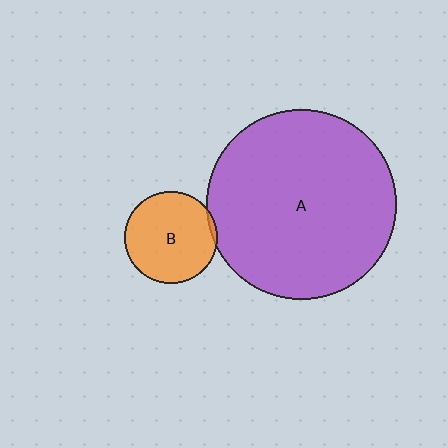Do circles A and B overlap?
Yes.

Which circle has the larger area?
Circle A (purple).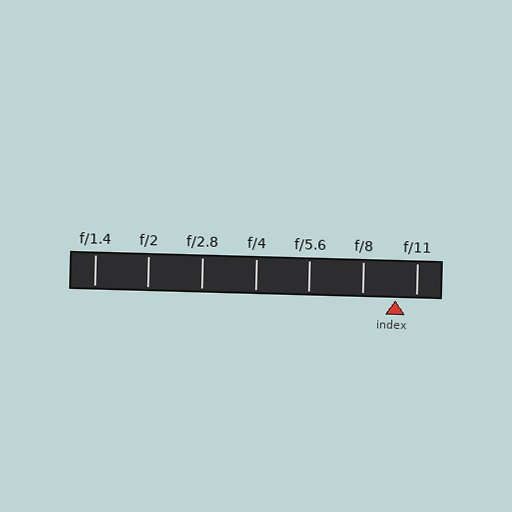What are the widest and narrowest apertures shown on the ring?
The widest aperture shown is f/1.4 and the narrowest is f/11.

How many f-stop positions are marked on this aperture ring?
There are 7 f-stop positions marked.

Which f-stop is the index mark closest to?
The index mark is closest to f/11.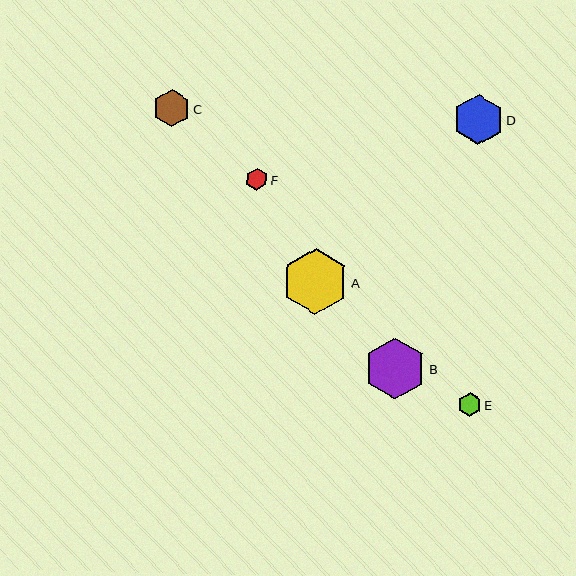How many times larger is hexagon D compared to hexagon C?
Hexagon D is approximately 1.4 times the size of hexagon C.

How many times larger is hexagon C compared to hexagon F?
Hexagon C is approximately 1.6 times the size of hexagon F.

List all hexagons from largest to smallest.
From largest to smallest: A, B, D, C, E, F.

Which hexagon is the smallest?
Hexagon F is the smallest with a size of approximately 22 pixels.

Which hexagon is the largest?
Hexagon A is the largest with a size of approximately 66 pixels.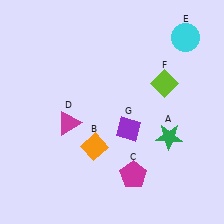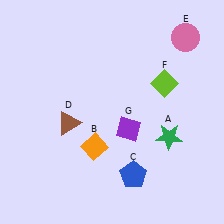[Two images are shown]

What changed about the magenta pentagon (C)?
In Image 1, C is magenta. In Image 2, it changed to blue.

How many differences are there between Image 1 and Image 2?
There are 3 differences between the two images.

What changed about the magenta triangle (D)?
In Image 1, D is magenta. In Image 2, it changed to brown.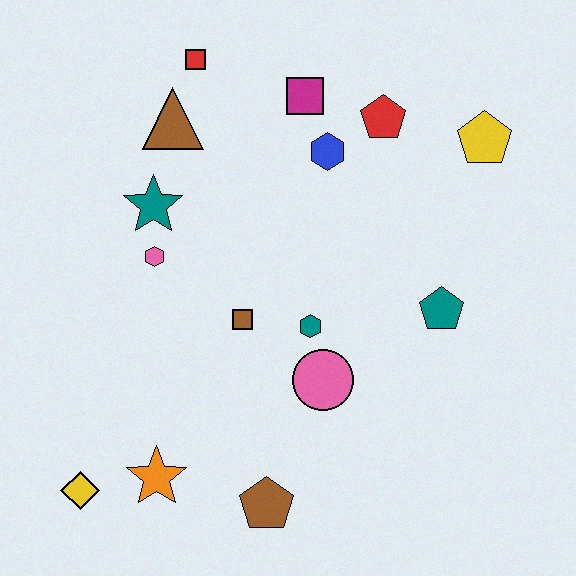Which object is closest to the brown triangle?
The red square is closest to the brown triangle.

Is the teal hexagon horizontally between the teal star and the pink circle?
Yes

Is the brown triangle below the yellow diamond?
No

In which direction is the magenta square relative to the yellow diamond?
The magenta square is above the yellow diamond.